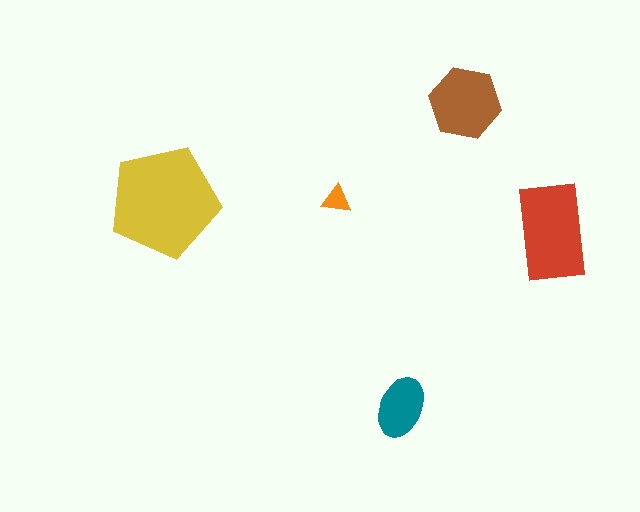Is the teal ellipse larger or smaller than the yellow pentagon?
Smaller.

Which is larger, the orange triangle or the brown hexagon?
The brown hexagon.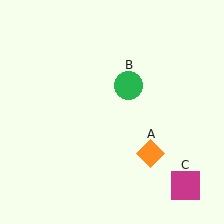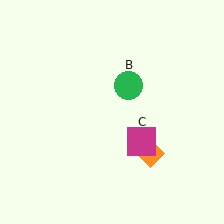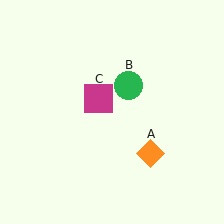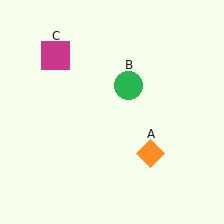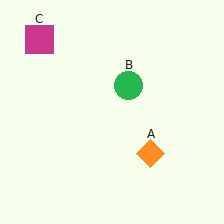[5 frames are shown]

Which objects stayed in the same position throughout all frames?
Orange diamond (object A) and green circle (object B) remained stationary.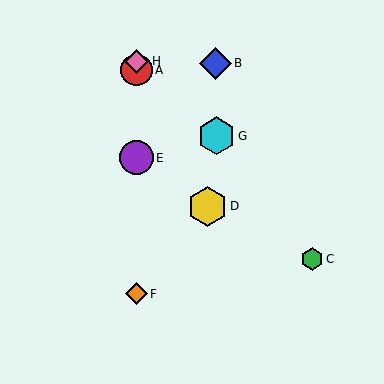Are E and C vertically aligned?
No, E is at x≈136 and C is at x≈312.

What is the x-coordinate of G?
Object G is at x≈216.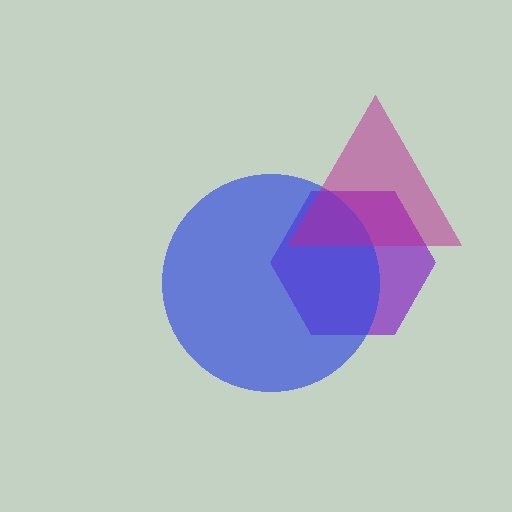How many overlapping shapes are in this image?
There are 3 overlapping shapes in the image.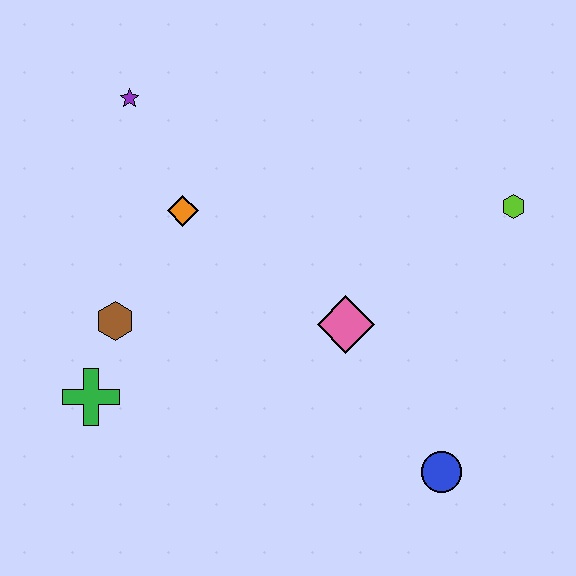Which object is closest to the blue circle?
The pink diamond is closest to the blue circle.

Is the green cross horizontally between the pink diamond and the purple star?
No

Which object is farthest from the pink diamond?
The purple star is farthest from the pink diamond.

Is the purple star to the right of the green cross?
Yes